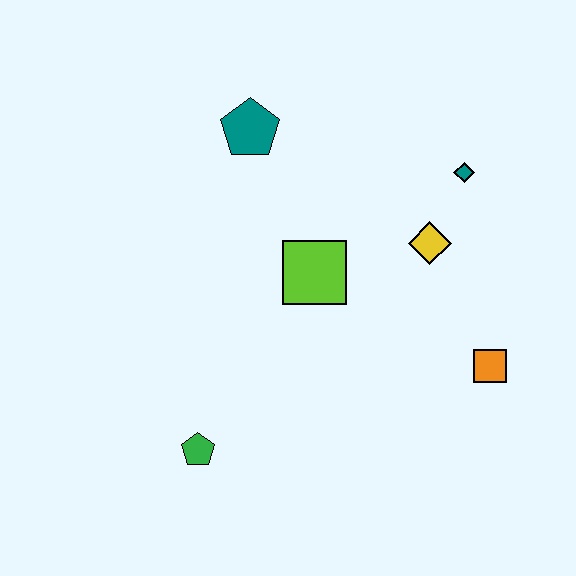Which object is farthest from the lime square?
The green pentagon is farthest from the lime square.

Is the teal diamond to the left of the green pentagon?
No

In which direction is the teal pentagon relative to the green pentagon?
The teal pentagon is above the green pentagon.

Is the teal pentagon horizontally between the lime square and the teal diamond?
No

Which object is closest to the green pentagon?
The lime square is closest to the green pentagon.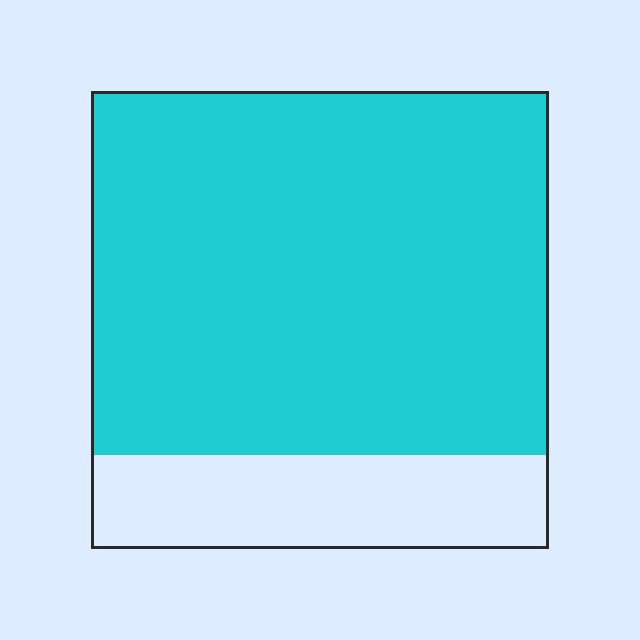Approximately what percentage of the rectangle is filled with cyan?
Approximately 80%.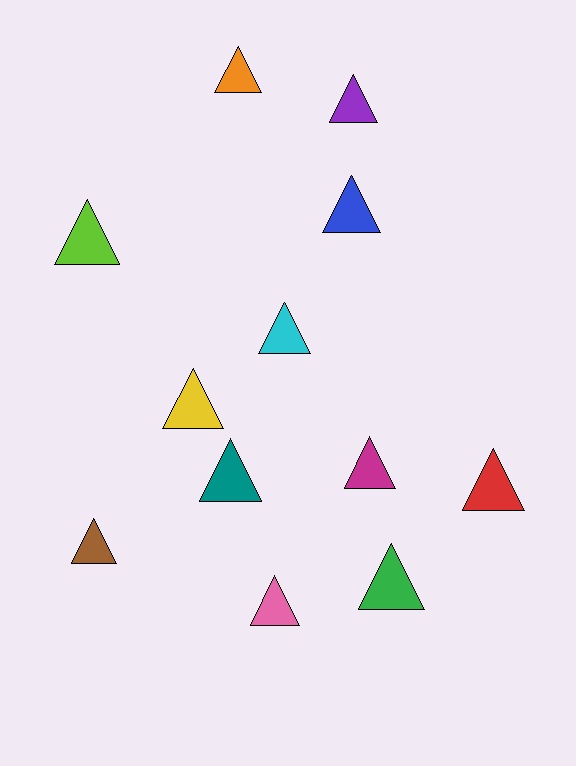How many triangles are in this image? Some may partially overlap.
There are 12 triangles.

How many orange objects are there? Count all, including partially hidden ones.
There is 1 orange object.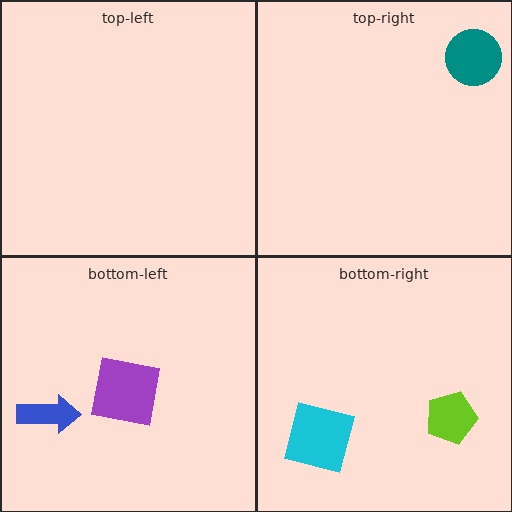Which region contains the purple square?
The bottom-left region.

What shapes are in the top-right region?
The teal circle.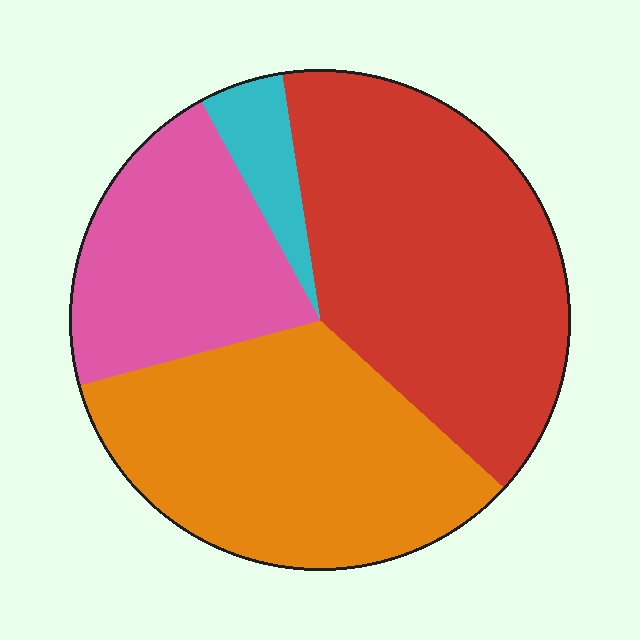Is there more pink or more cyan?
Pink.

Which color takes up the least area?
Cyan, at roughly 5%.